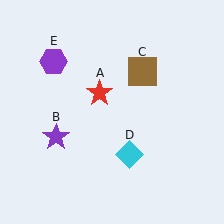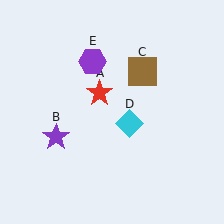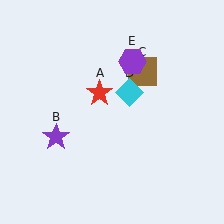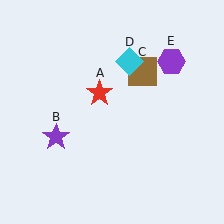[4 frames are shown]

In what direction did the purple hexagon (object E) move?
The purple hexagon (object E) moved right.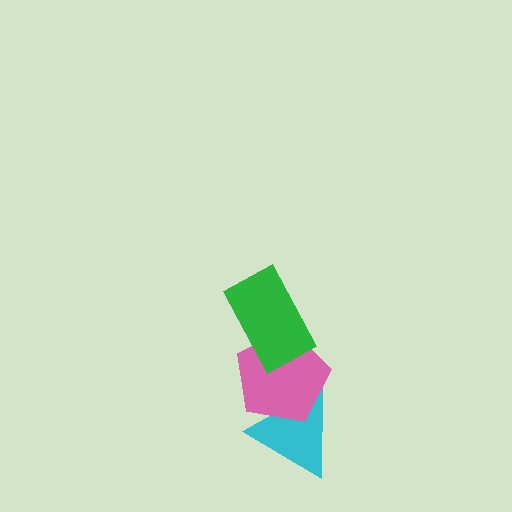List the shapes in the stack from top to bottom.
From top to bottom: the green rectangle, the pink pentagon, the cyan triangle.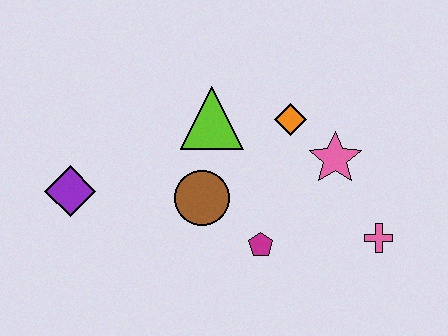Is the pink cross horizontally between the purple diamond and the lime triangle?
No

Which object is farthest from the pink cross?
The purple diamond is farthest from the pink cross.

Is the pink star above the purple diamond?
Yes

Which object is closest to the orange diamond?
The pink star is closest to the orange diamond.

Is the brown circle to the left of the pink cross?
Yes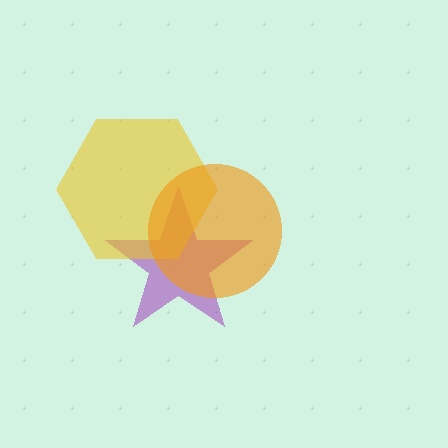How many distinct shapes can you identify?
There are 3 distinct shapes: a purple star, a yellow hexagon, an orange circle.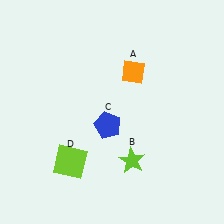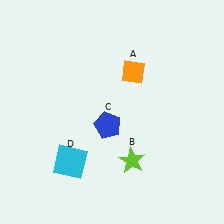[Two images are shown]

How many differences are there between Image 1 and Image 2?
There is 1 difference between the two images.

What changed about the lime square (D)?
In Image 1, D is lime. In Image 2, it changed to cyan.